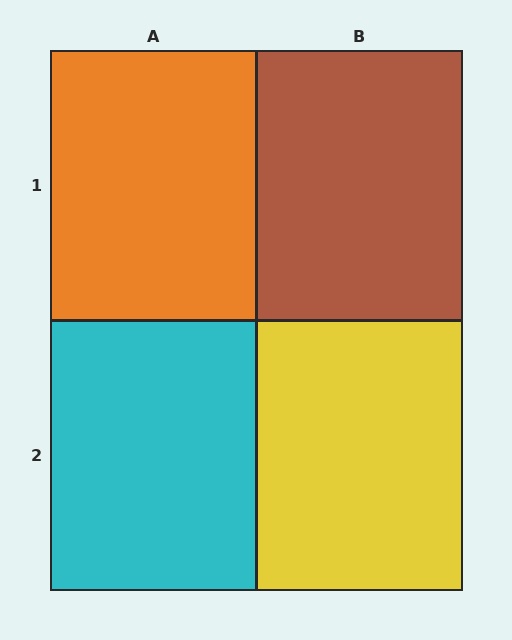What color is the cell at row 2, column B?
Yellow.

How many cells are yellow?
1 cell is yellow.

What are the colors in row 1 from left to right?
Orange, brown.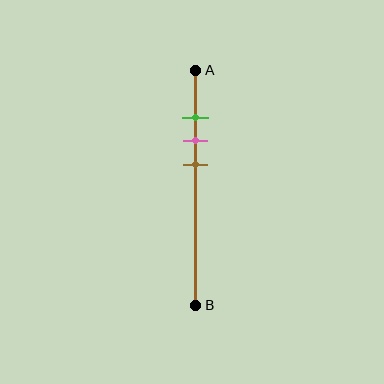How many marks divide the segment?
There are 3 marks dividing the segment.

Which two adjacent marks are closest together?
The green and pink marks are the closest adjacent pair.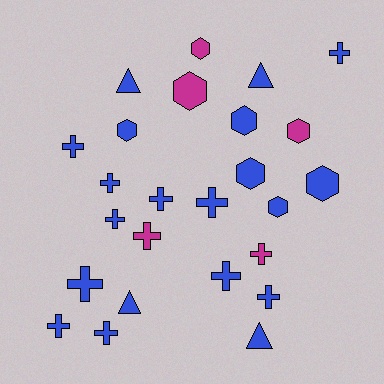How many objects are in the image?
There are 25 objects.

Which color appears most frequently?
Blue, with 20 objects.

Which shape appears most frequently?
Cross, with 13 objects.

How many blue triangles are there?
There are 4 blue triangles.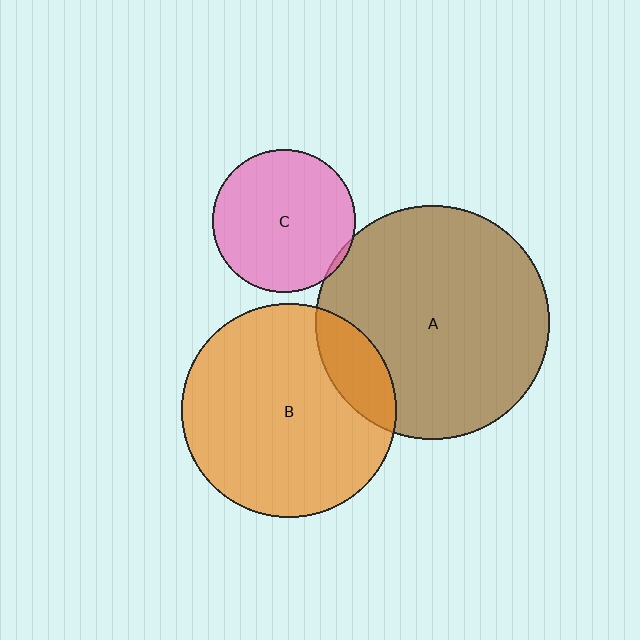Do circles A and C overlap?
Yes.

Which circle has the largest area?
Circle A (brown).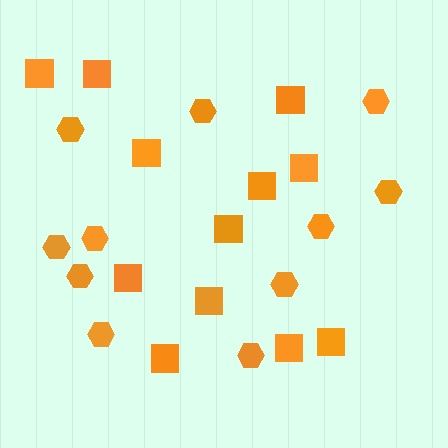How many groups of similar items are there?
There are 2 groups: one group of hexagons (11) and one group of squares (12).